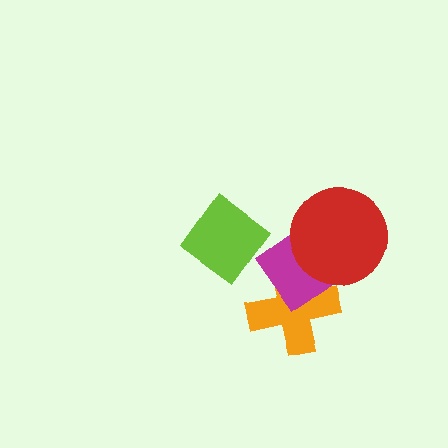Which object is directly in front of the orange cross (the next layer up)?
The magenta diamond is directly in front of the orange cross.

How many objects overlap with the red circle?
2 objects overlap with the red circle.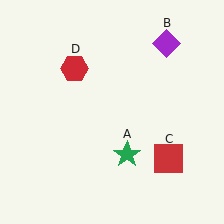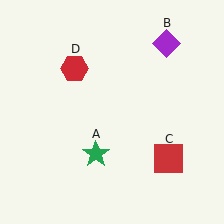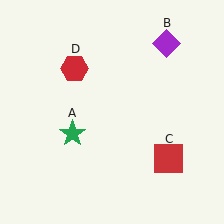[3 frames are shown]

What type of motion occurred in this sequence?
The green star (object A) rotated clockwise around the center of the scene.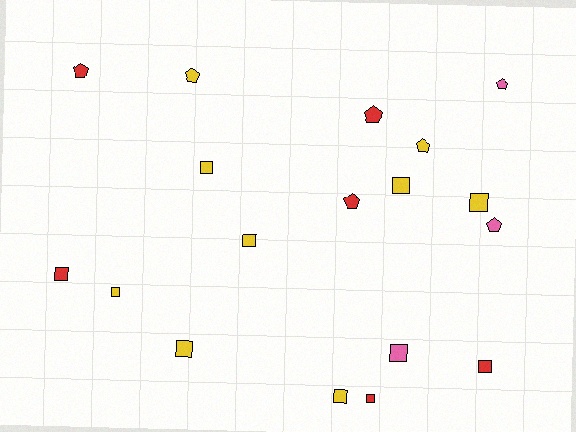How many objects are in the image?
There are 18 objects.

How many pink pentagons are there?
There are 2 pink pentagons.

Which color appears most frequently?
Yellow, with 9 objects.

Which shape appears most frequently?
Square, with 11 objects.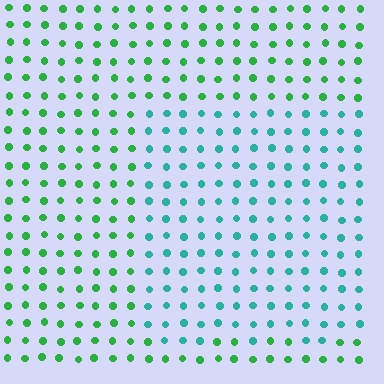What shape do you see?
I see a rectangle.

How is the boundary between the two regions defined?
The boundary is defined purely by a slight shift in hue (about 43 degrees). Spacing, size, and orientation are identical on both sides.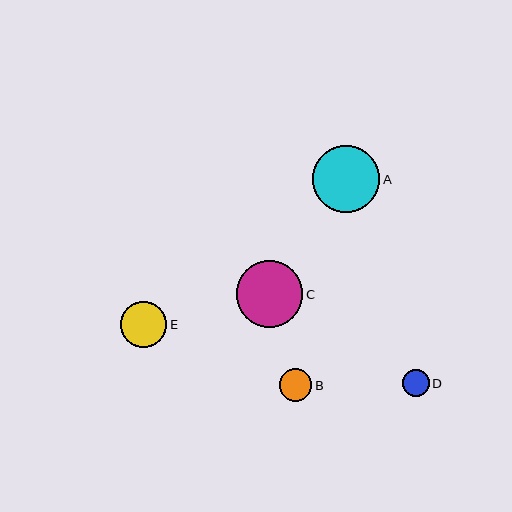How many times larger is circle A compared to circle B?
Circle A is approximately 2.1 times the size of circle B.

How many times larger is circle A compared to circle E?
Circle A is approximately 1.4 times the size of circle E.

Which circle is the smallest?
Circle D is the smallest with a size of approximately 27 pixels.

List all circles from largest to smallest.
From largest to smallest: A, C, E, B, D.